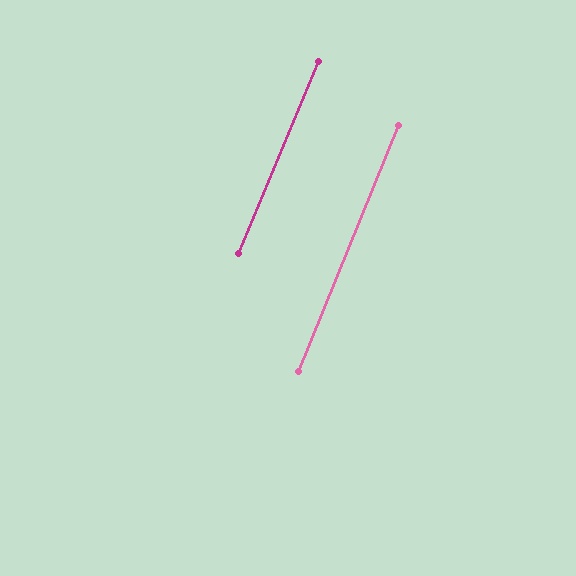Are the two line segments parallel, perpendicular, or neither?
Parallel — their directions differ by only 0.4°.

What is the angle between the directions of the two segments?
Approximately 0 degrees.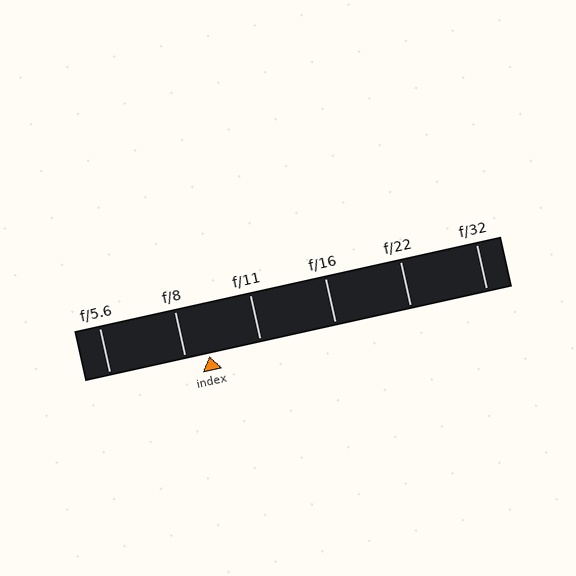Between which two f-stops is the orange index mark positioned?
The index mark is between f/8 and f/11.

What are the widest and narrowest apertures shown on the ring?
The widest aperture shown is f/5.6 and the narrowest is f/32.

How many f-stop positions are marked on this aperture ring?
There are 6 f-stop positions marked.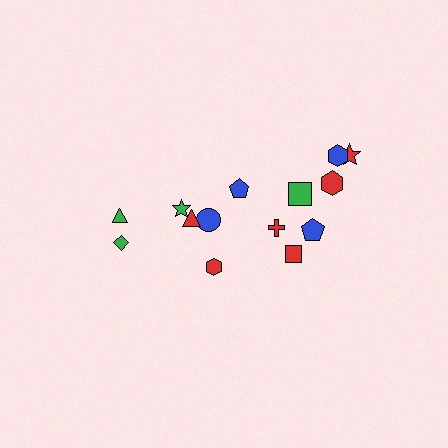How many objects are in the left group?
There are 6 objects.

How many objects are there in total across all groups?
There are 14 objects.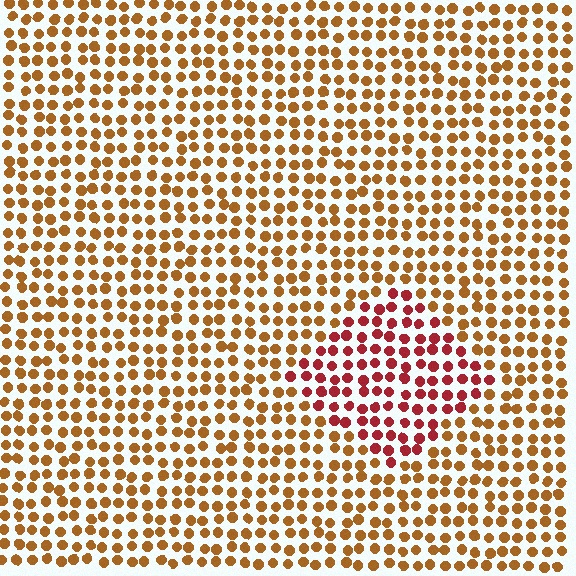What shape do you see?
I see a diamond.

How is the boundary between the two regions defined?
The boundary is defined purely by a slight shift in hue (about 38 degrees). Spacing, size, and orientation are identical on both sides.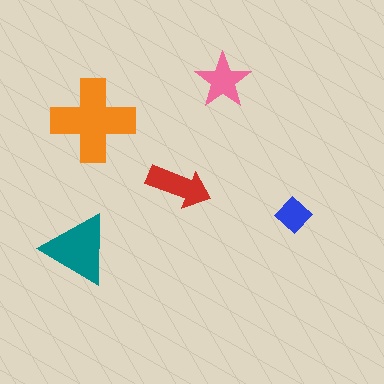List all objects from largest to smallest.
The orange cross, the teal triangle, the red arrow, the pink star, the blue diamond.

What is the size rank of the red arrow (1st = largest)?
3rd.